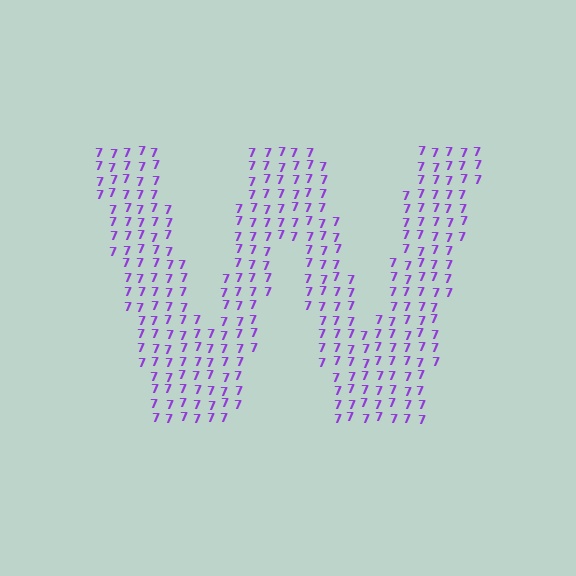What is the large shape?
The large shape is the letter W.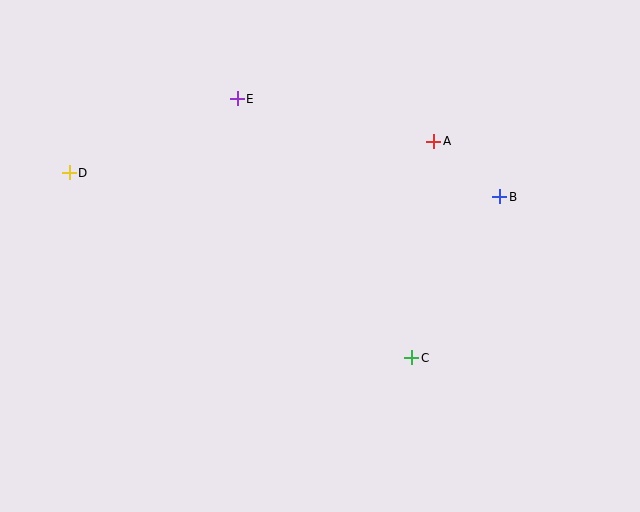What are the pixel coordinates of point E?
Point E is at (237, 99).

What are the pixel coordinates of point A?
Point A is at (434, 141).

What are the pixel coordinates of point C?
Point C is at (412, 358).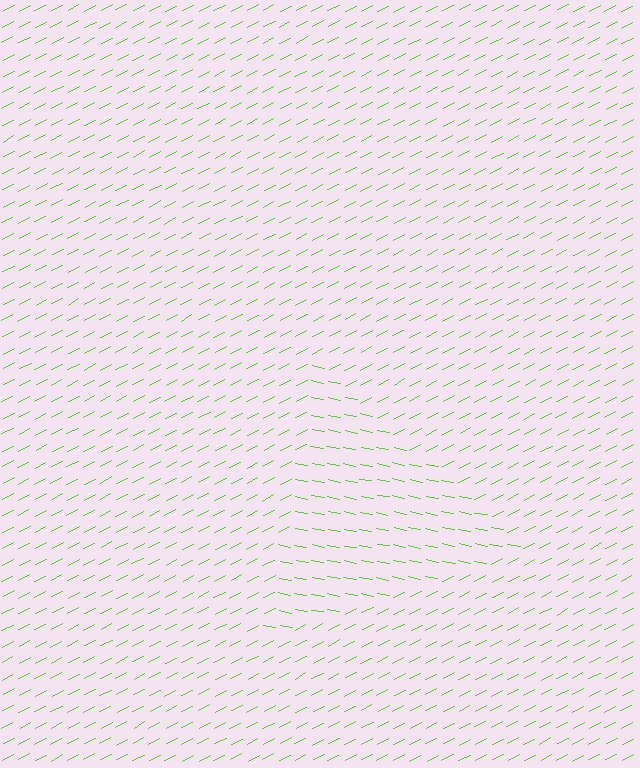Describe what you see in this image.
The image is filled with small lime line segments. A triangle region in the image has lines oriented differently from the surrounding lines, creating a visible texture boundary.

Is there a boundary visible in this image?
Yes, there is a texture boundary formed by a change in line orientation.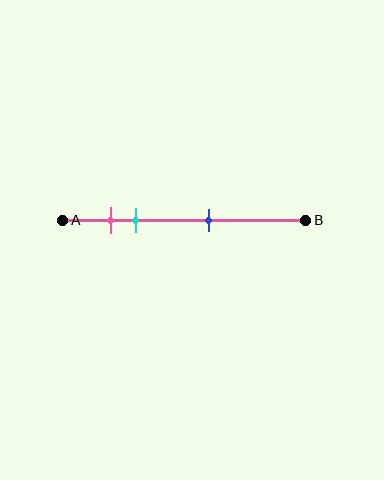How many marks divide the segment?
There are 3 marks dividing the segment.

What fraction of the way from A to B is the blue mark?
The blue mark is approximately 60% (0.6) of the way from A to B.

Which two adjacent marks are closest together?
The pink and cyan marks are the closest adjacent pair.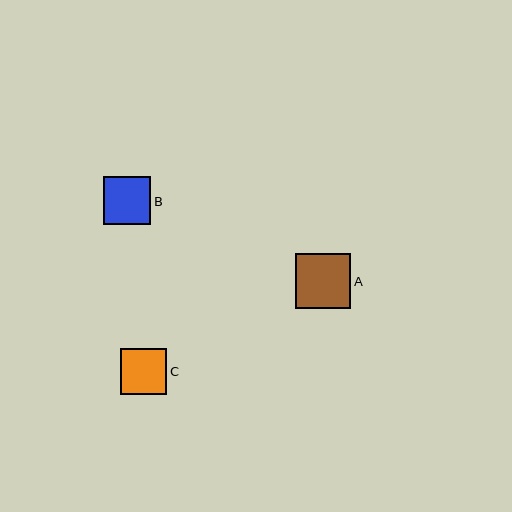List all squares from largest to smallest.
From largest to smallest: A, B, C.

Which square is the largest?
Square A is the largest with a size of approximately 55 pixels.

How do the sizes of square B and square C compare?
Square B and square C are approximately the same size.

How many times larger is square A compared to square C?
Square A is approximately 1.2 times the size of square C.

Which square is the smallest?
Square C is the smallest with a size of approximately 46 pixels.